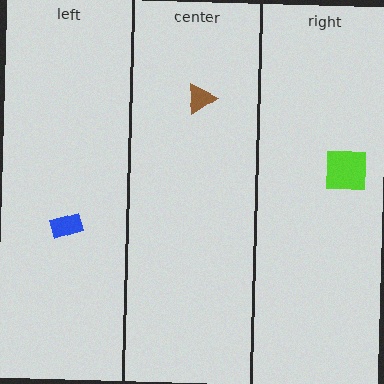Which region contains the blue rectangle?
The left region.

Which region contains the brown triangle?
The center region.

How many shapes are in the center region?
1.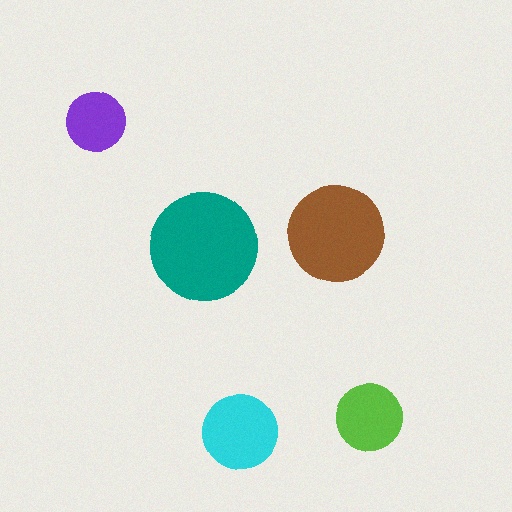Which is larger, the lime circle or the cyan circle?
The cyan one.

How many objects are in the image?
There are 5 objects in the image.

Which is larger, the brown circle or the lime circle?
The brown one.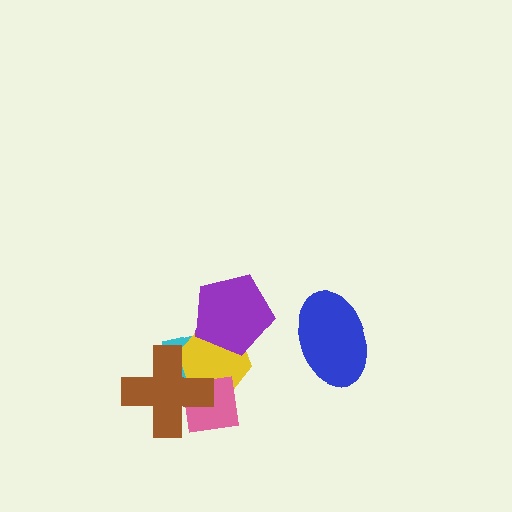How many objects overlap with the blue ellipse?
0 objects overlap with the blue ellipse.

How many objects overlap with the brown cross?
3 objects overlap with the brown cross.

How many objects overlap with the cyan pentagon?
4 objects overlap with the cyan pentagon.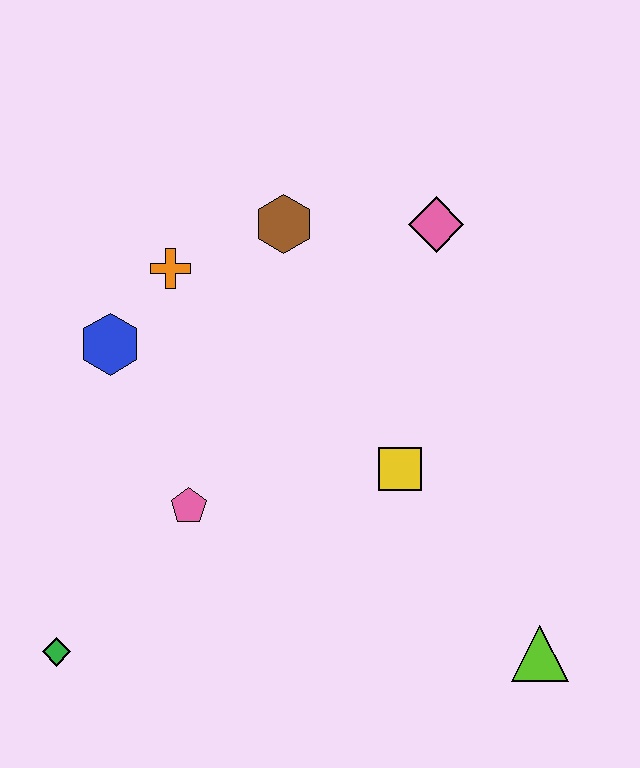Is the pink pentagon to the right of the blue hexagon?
Yes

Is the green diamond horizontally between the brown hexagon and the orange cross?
No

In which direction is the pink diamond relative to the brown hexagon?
The pink diamond is to the right of the brown hexagon.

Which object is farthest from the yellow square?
The green diamond is farthest from the yellow square.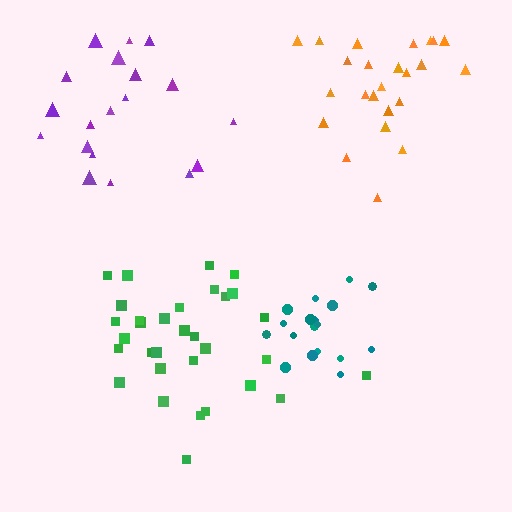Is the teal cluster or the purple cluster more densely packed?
Teal.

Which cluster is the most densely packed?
Teal.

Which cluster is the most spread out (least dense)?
Purple.